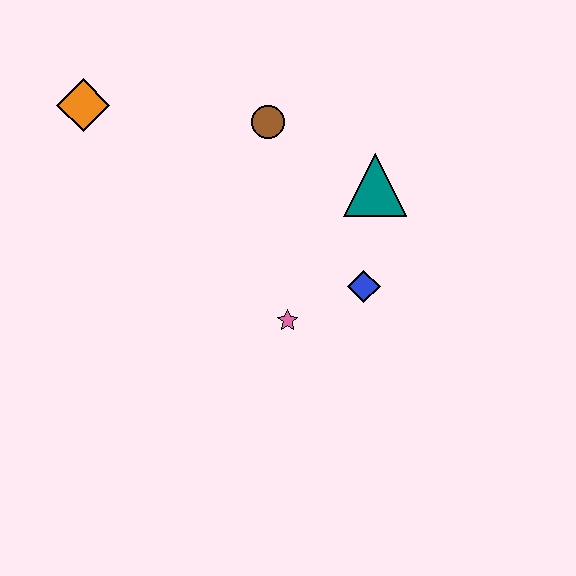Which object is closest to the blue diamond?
The pink star is closest to the blue diamond.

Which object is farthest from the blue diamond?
The orange diamond is farthest from the blue diamond.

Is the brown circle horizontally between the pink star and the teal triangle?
No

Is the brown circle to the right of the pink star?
No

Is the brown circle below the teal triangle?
No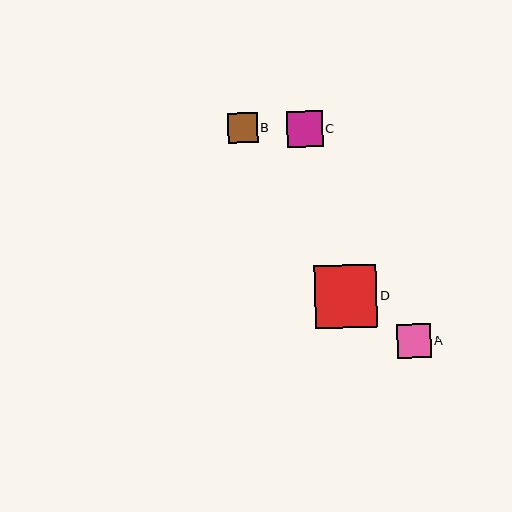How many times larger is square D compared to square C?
Square D is approximately 1.8 times the size of square C.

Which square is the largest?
Square D is the largest with a size of approximately 63 pixels.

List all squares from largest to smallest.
From largest to smallest: D, C, A, B.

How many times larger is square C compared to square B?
Square C is approximately 1.2 times the size of square B.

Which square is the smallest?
Square B is the smallest with a size of approximately 30 pixels.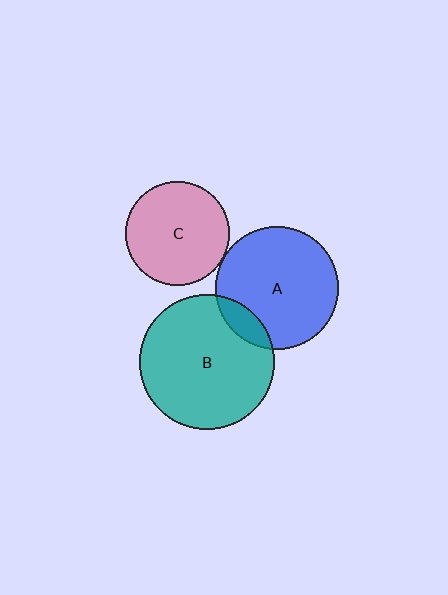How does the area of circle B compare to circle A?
Approximately 1.2 times.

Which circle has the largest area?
Circle B (teal).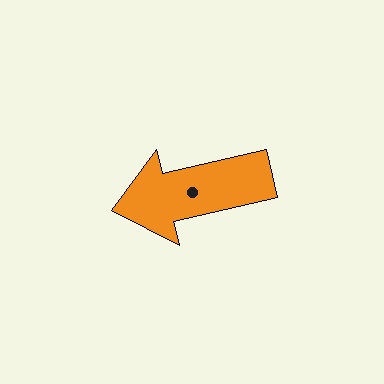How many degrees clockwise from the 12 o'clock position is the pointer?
Approximately 257 degrees.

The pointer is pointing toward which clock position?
Roughly 9 o'clock.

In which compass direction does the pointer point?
West.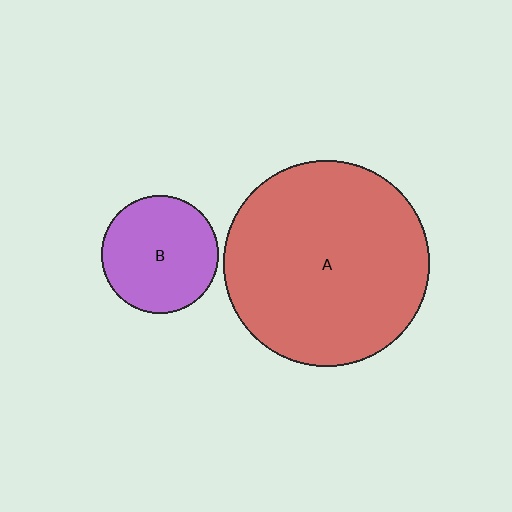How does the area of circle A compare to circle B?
Approximately 3.1 times.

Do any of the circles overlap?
No, none of the circles overlap.